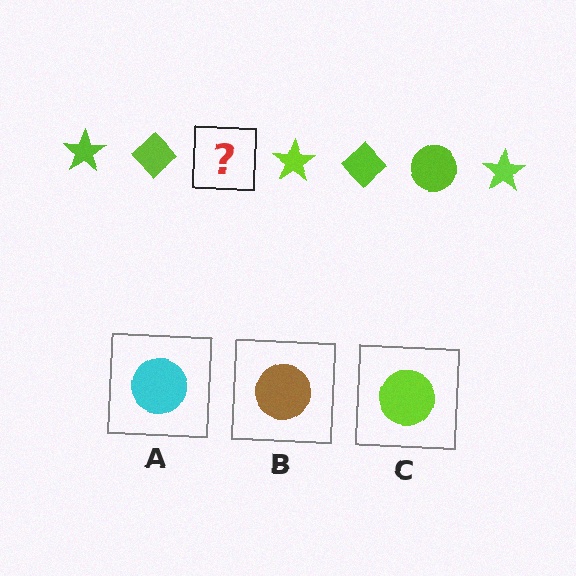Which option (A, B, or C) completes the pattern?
C.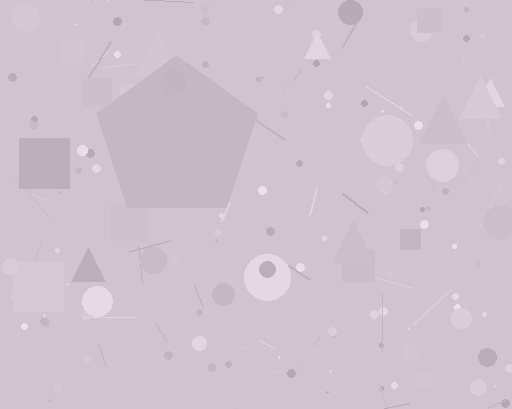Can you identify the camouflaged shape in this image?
The camouflaged shape is a pentagon.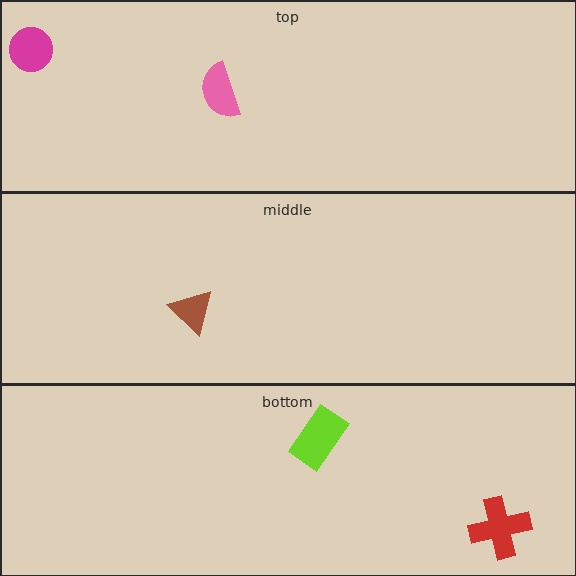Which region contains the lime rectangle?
The bottom region.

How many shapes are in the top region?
2.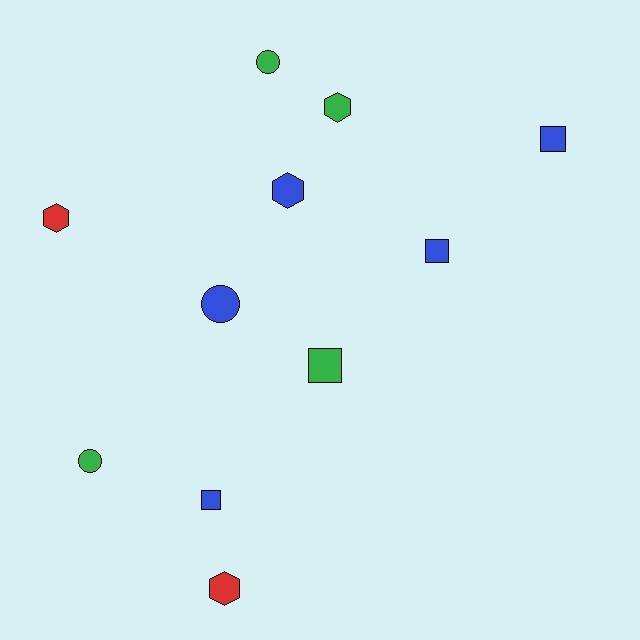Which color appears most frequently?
Blue, with 5 objects.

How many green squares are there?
There is 1 green square.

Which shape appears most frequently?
Hexagon, with 4 objects.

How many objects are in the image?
There are 11 objects.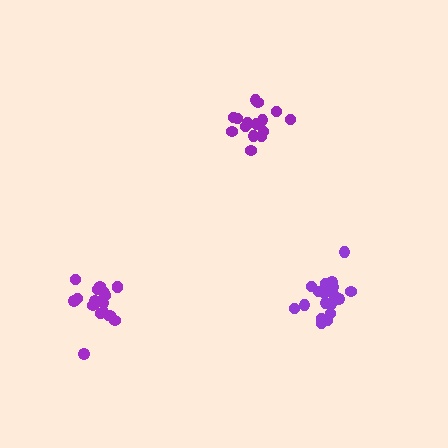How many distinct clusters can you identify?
There are 3 distinct clusters.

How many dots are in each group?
Group 1: 19 dots, Group 2: 16 dots, Group 3: 19 dots (54 total).